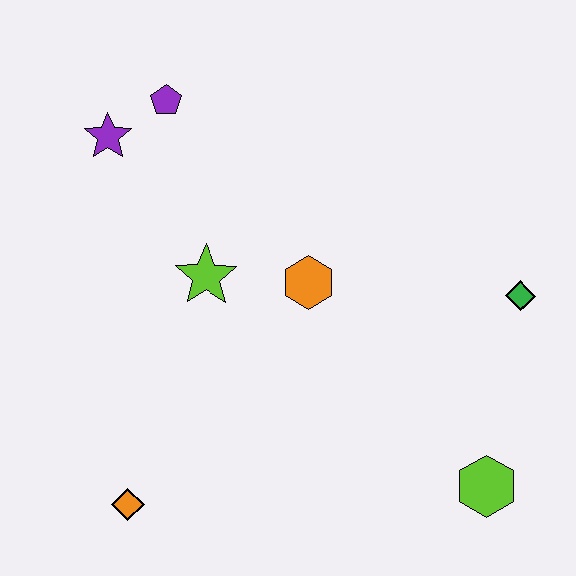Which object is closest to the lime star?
The orange hexagon is closest to the lime star.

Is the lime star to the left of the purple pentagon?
No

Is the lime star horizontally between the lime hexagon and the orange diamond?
Yes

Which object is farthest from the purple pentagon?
The lime hexagon is farthest from the purple pentagon.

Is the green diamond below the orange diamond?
No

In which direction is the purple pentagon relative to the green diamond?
The purple pentagon is to the left of the green diamond.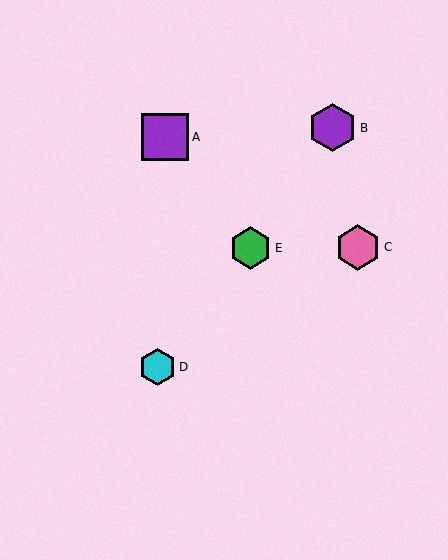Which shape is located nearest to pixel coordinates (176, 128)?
The purple square (labeled A) at (165, 137) is nearest to that location.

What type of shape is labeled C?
Shape C is a pink hexagon.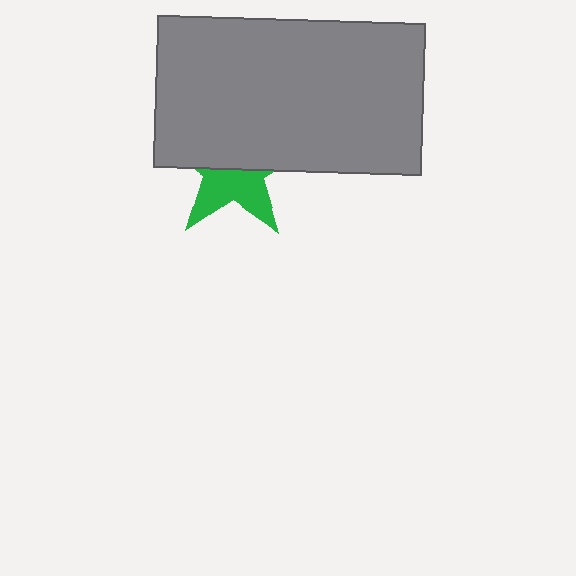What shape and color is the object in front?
The object in front is a gray rectangle.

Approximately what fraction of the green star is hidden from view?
Roughly 56% of the green star is hidden behind the gray rectangle.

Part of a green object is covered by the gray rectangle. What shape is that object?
It is a star.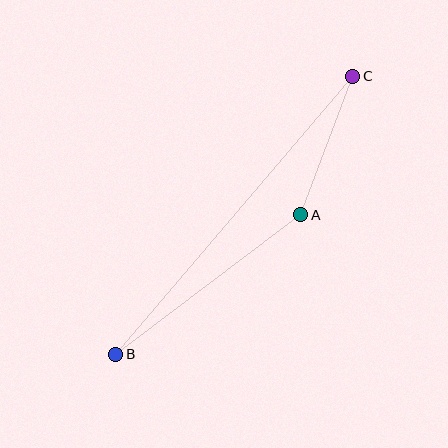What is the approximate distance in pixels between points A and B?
The distance between A and B is approximately 231 pixels.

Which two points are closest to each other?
Points A and C are closest to each other.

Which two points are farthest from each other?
Points B and C are farthest from each other.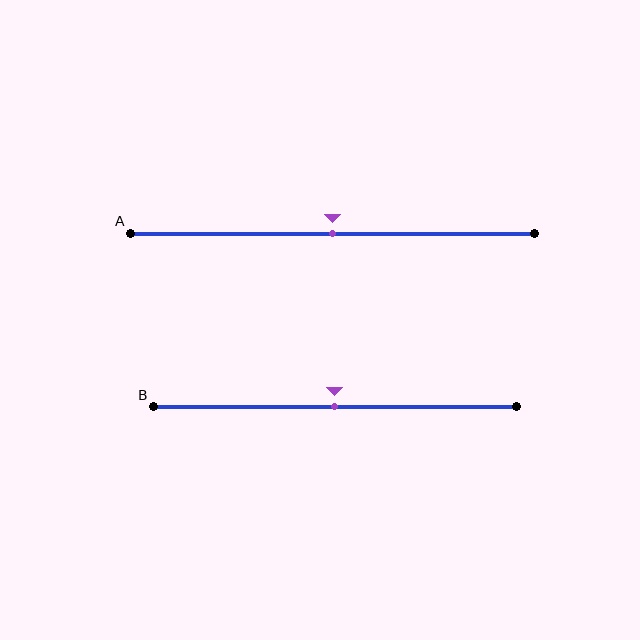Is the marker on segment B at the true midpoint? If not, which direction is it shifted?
Yes, the marker on segment B is at the true midpoint.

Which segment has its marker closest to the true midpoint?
Segment A has its marker closest to the true midpoint.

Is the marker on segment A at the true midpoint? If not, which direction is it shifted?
Yes, the marker on segment A is at the true midpoint.